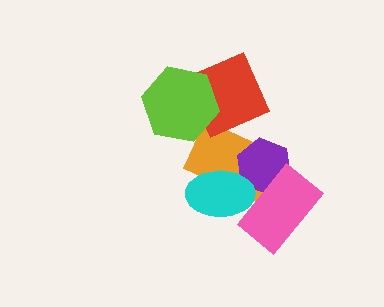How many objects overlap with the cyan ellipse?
3 objects overlap with the cyan ellipse.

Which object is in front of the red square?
The lime hexagon is in front of the red square.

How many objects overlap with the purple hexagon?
3 objects overlap with the purple hexagon.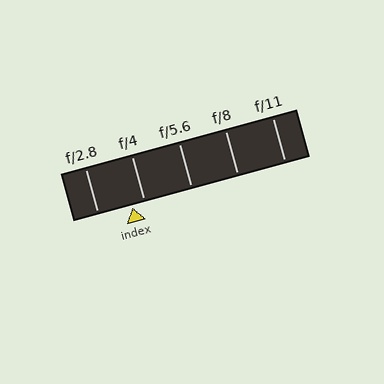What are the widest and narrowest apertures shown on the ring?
The widest aperture shown is f/2.8 and the narrowest is f/11.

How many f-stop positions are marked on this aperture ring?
There are 5 f-stop positions marked.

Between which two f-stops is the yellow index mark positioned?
The index mark is between f/2.8 and f/4.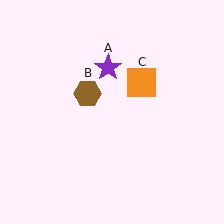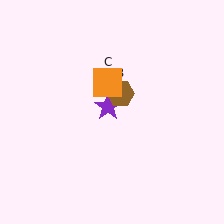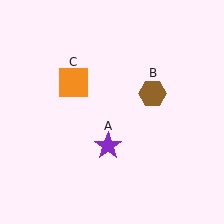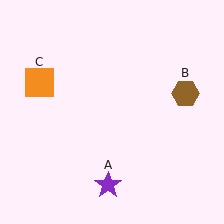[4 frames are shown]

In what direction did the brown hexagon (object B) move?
The brown hexagon (object B) moved right.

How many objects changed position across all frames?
3 objects changed position: purple star (object A), brown hexagon (object B), orange square (object C).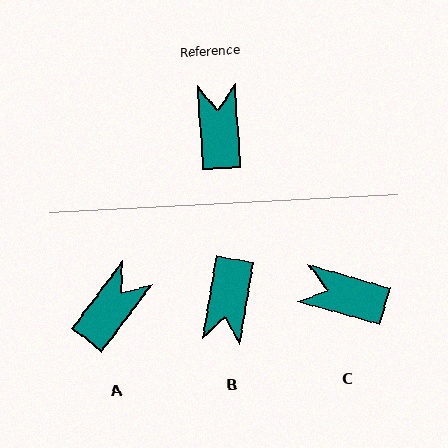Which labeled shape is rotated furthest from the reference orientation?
B, about 168 degrees away.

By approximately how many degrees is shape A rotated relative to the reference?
Approximately 40 degrees clockwise.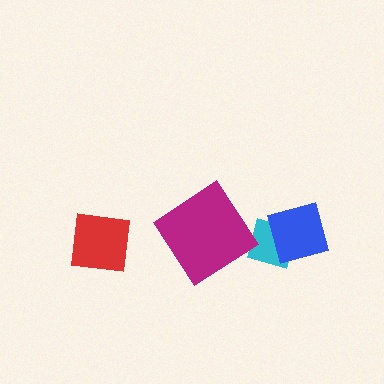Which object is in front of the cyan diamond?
The blue diamond is in front of the cyan diamond.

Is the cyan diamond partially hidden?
Yes, it is partially covered by another shape.